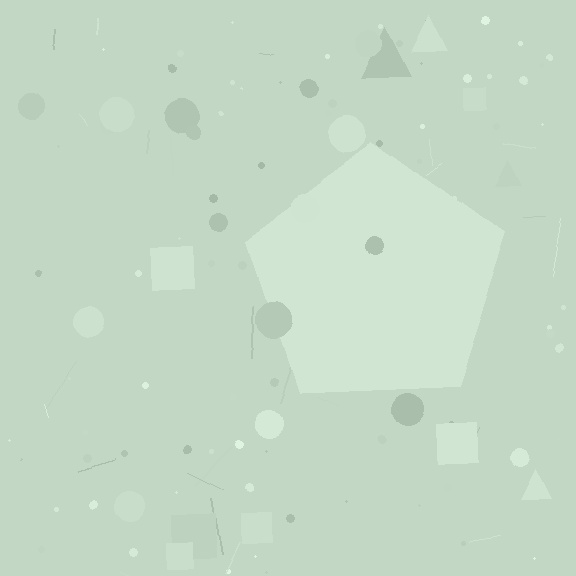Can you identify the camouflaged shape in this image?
The camouflaged shape is a pentagon.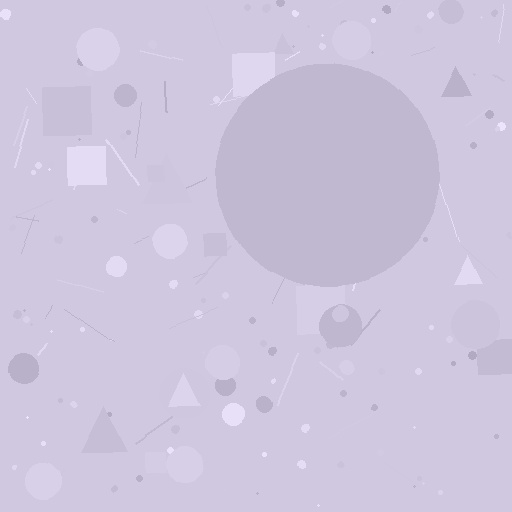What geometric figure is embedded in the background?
A circle is embedded in the background.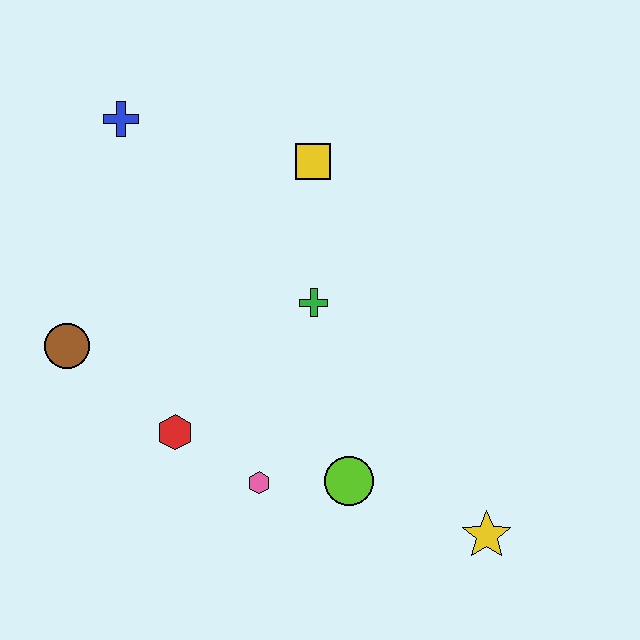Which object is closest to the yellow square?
The green cross is closest to the yellow square.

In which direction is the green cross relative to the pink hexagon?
The green cross is above the pink hexagon.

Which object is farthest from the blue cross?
The yellow star is farthest from the blue cross.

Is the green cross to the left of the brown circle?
No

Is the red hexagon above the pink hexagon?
Yes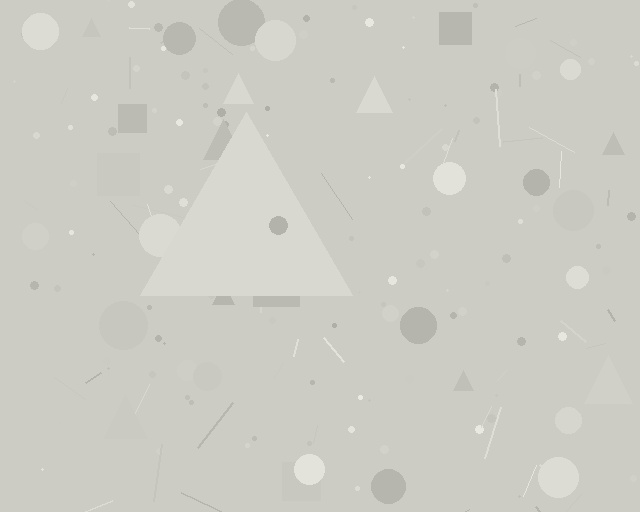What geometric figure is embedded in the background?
A triangle is embedded in the background.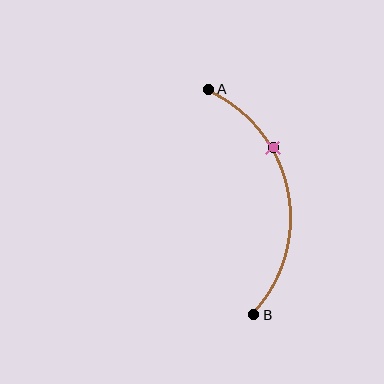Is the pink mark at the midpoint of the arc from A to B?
No. The pink mark lies on the arc but is closer to endpoint A. The arc midpoint would be at the point on the curve equidistant along the arc from both A and B.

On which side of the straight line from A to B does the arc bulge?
The arc bulges to the right of the straight line connecting A and B.